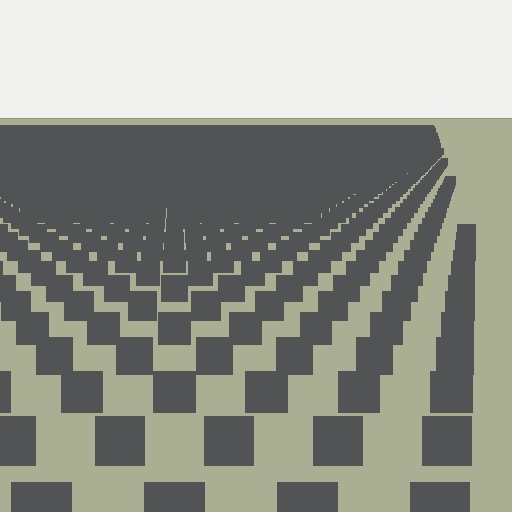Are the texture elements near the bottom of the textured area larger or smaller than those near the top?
Larger. Near the bottom, elements are closer to the viewer and appear at a bigger on-screen size.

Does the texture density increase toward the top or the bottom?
Density increases toward the top.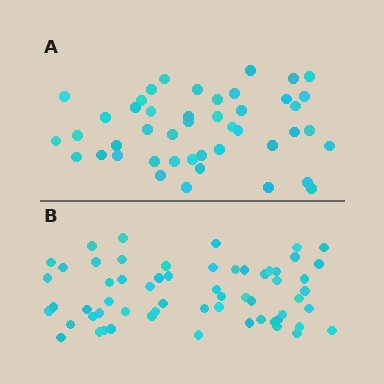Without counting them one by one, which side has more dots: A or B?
Region B (the bottom region) has more dots.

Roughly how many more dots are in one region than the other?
Region B has approximately 15 more dots than region A.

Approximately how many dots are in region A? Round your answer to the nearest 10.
About 40 dots. (The exact count is 45, which rounds to 40.)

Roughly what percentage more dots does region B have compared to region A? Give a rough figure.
About 35% more.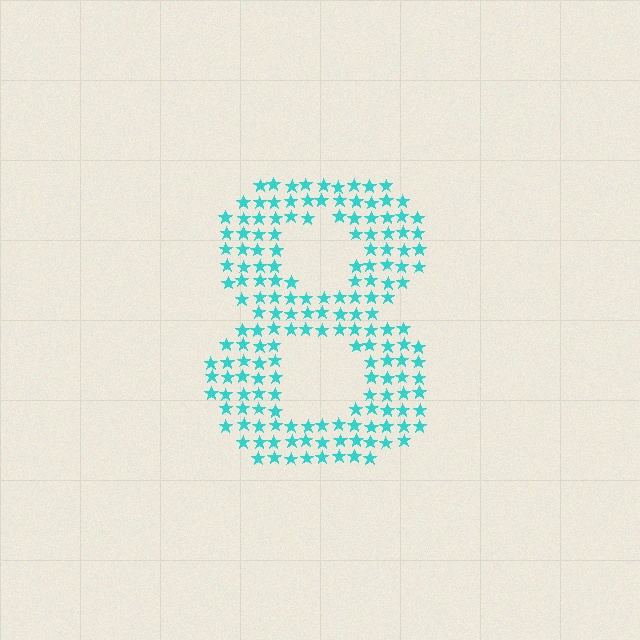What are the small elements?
The small elements are stars.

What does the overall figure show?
The overall figure shows the digit 8.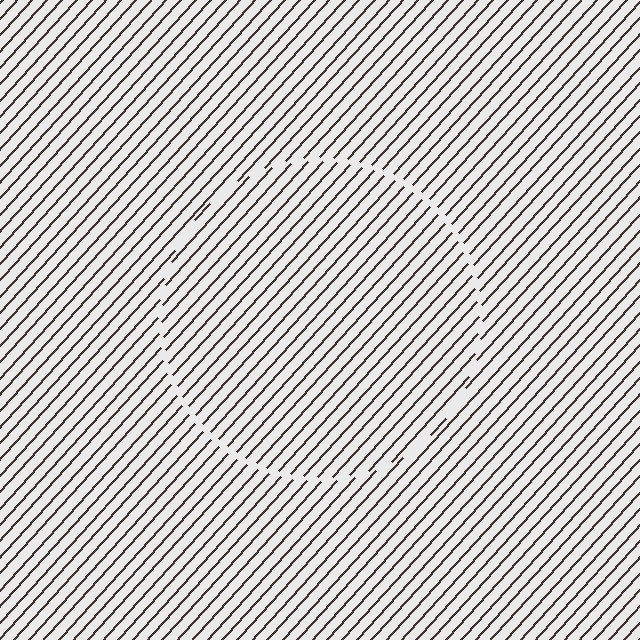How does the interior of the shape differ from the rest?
The interior of the shape contains the same grating, shifted by half a period — the contour is defined by the phase discontinuity where line-ends from the inner and outer gratings abut.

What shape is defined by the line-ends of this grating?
An illusory circle. The interior of the shape contains the same grating, shifted by half a period — the contour is defined by the phase discontinuity where line-ends from the inner and outer gratings abut.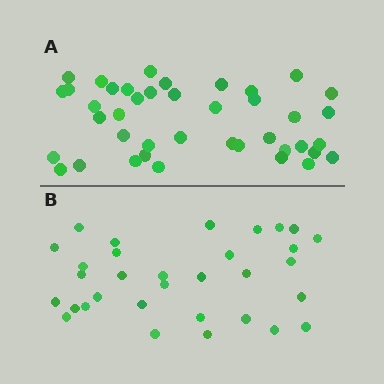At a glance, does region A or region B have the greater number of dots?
Region A (the top region) has more dots.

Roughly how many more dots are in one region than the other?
Region A has roughly 8 or so more dots than region B.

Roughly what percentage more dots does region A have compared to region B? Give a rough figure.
About 30% more.